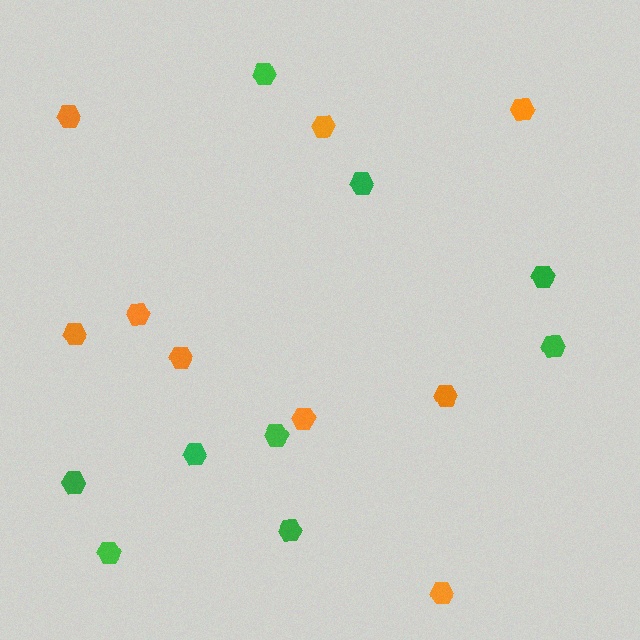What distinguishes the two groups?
There are 2 groups: one group of green hexagons (9) and one group of orange hexagons (9).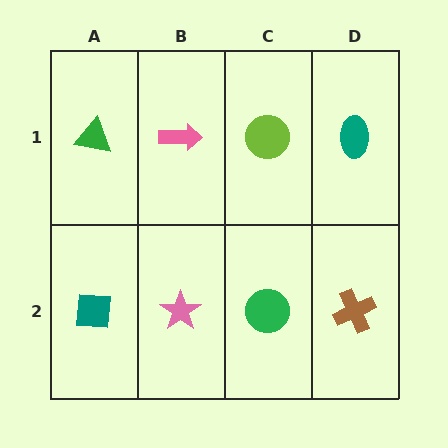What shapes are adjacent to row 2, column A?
A green triangle (row 1, column A), a pink star (row 2, column B).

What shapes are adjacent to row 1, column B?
A pink star (row 2, column B), a green triangle (row 1, column A), a lime circle (row 1, column C).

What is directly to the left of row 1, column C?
A pink arrow.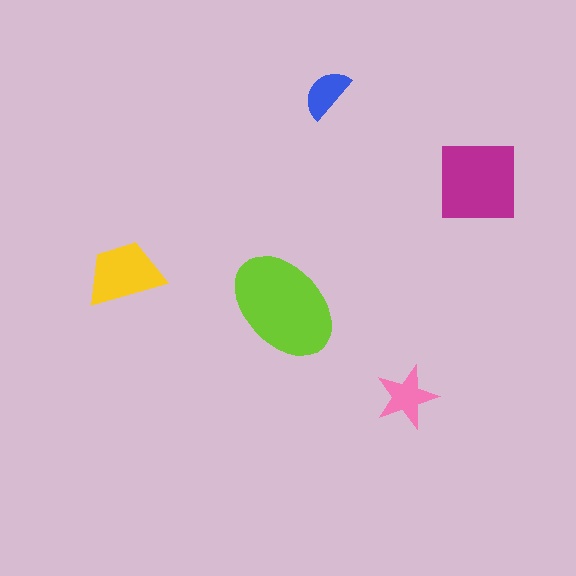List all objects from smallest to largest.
The blue semicircle, the pink star, the yellow trapezoid, the magenta square, the lime ellipse.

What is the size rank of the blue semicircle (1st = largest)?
5th.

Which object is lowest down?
The pink star is bottommost.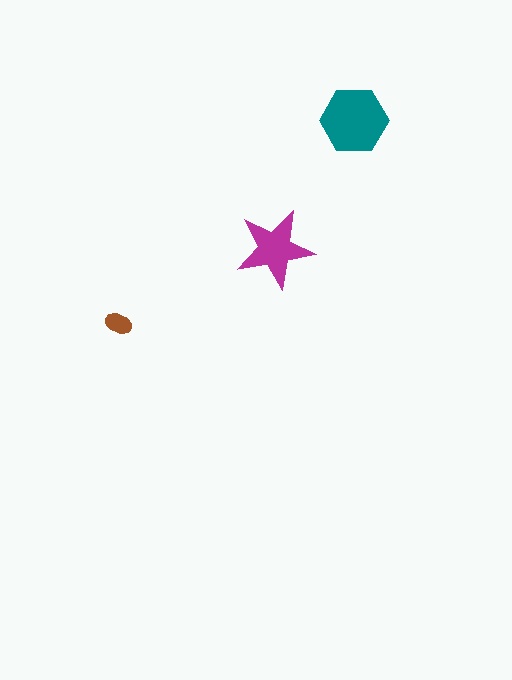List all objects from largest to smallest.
The teal hexagon, the magenta star, the brown ellipse.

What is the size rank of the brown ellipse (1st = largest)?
3rd.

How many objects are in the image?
There are 3 objects in the image.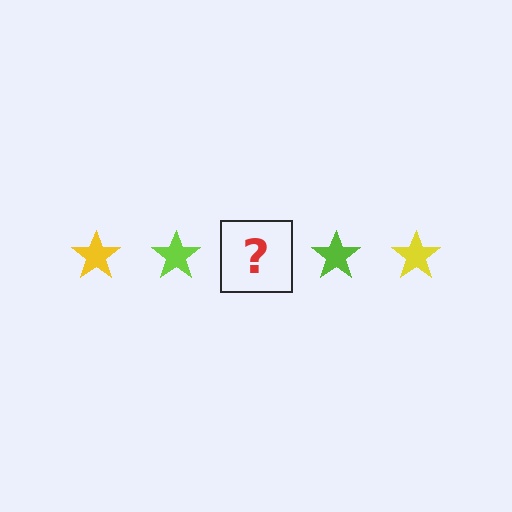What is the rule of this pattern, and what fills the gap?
The rule is that the pattern cycles through yellow, lime stars. The gap should be filled with a yellow star.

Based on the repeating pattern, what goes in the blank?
The blank should be a yellow star.